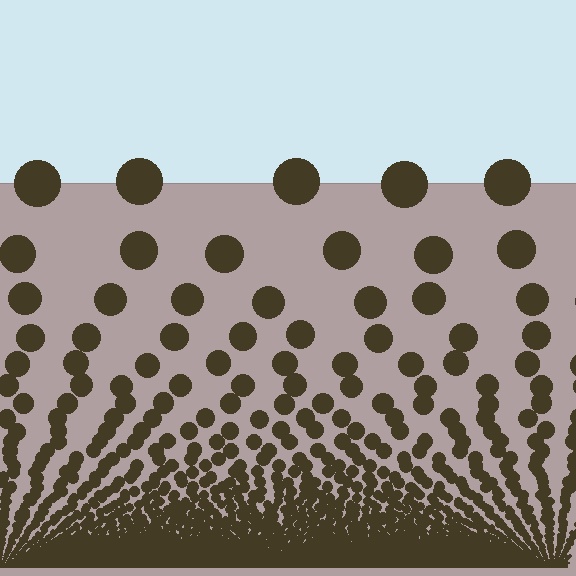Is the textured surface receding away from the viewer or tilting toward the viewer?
The surface appears to tilt toward the viewer. Texture elements get larger and sparser toward the top.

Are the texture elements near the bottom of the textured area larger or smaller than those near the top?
Smaller. The gradient is inverted — elements near the bottom are smaller and denser.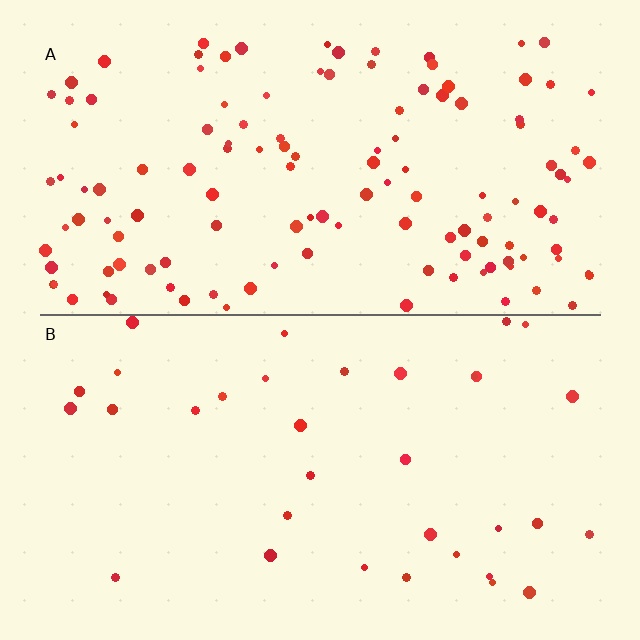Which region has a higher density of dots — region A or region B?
A (the top).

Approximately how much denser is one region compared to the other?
Approximately 3.7× — region A over region B.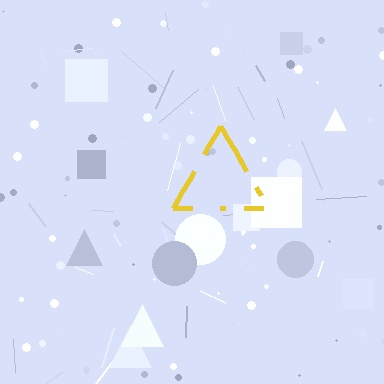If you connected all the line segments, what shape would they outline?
They would outline a triangle.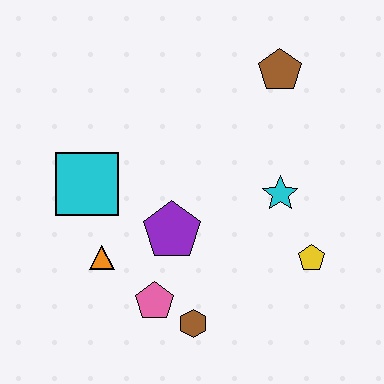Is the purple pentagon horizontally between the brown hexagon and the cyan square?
Yes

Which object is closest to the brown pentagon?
The cyan star is closest to the brown pentagon.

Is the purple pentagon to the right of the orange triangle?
Yes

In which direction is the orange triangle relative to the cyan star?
The orange triangle is to the left of the cyan star.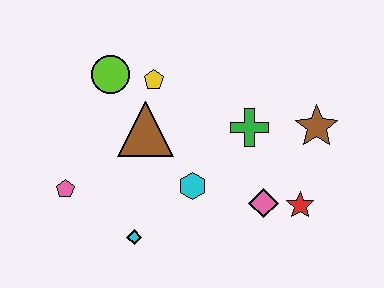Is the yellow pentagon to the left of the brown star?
Yes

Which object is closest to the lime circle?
The yellow pentagon is closest to the lime circle.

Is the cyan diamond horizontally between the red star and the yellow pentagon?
No